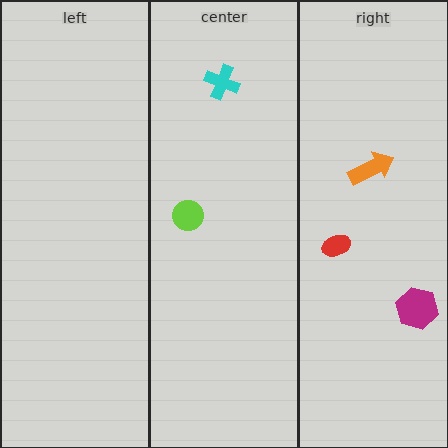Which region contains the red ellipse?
The right region.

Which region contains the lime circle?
The center region.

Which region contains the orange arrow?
The right region.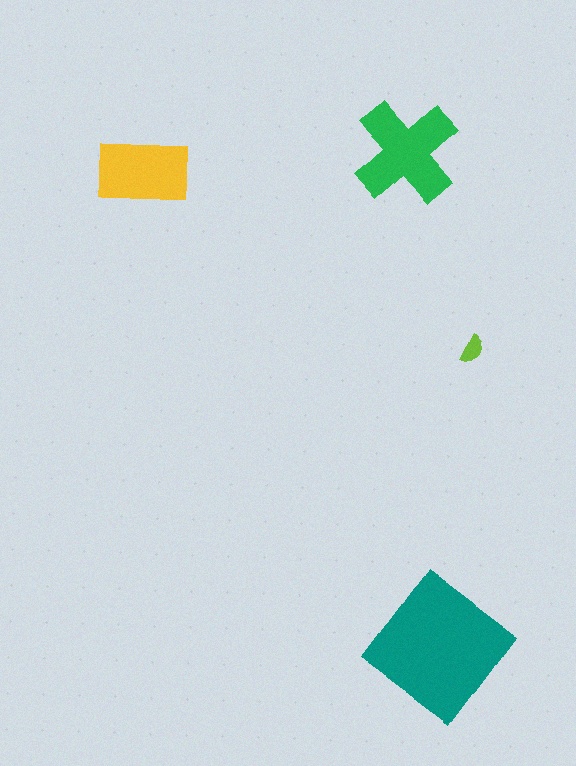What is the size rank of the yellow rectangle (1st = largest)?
3rd.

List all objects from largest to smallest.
The teal diamond, the green cross, the yellow rectangle, the lime semicircle.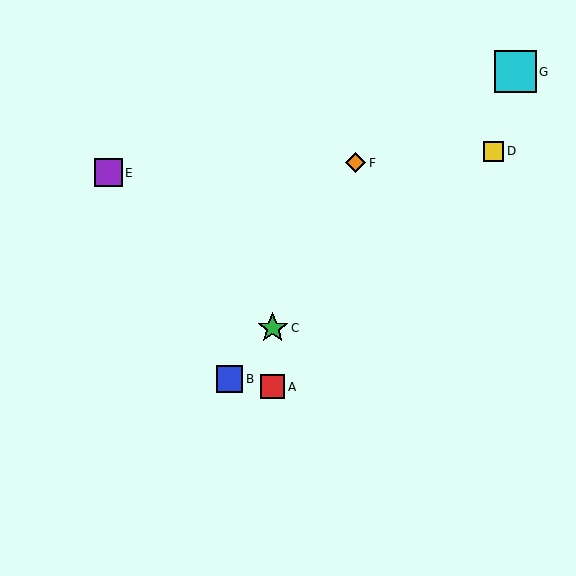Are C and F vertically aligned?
No, C is at x≈273 and F is at x≈355.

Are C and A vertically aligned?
Yes, both are at x≈273.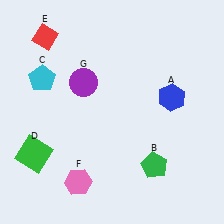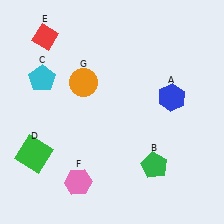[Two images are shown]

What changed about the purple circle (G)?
In Image 1, G is purple. In Image 2, it changed to orange.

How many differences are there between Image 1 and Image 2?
There is 1 difference between the two images.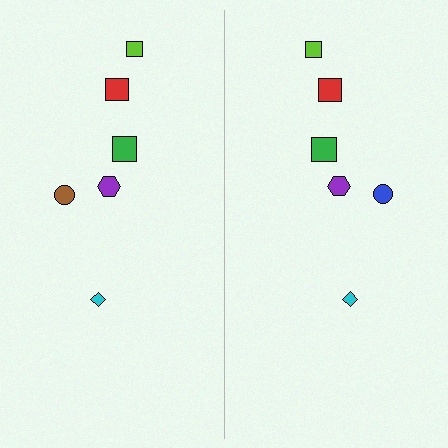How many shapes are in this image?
There are 12 shapes in this image.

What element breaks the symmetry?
The blue circle on the right side breaks the symmetry — its mirror counterpart is brown.